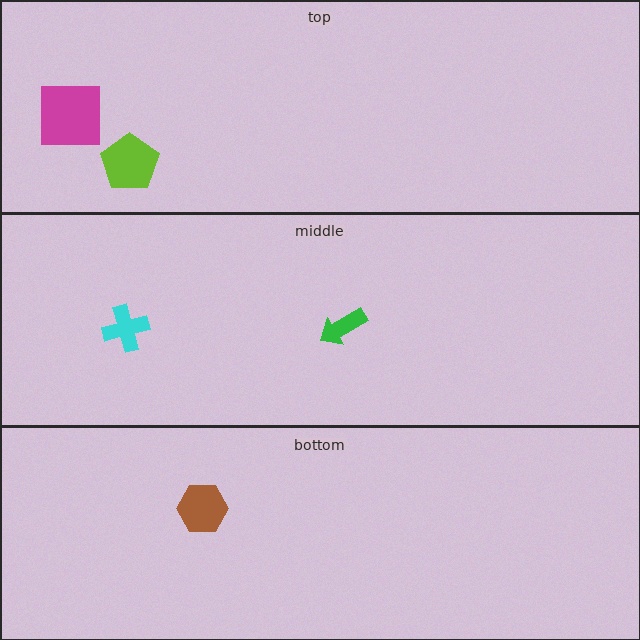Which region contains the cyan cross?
The middle region.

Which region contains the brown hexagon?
The bottom region.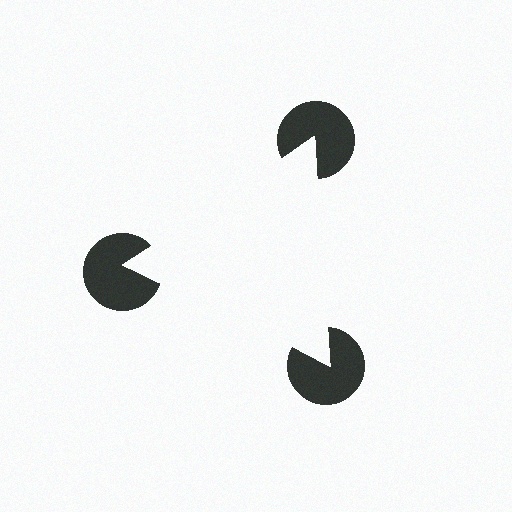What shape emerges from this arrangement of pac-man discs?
An illusory triangle — its edges are inferred from the aligned wedge cuts in the pac-man discs, not physically drawn.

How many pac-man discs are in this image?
There are 3 — one at each vertex of the illusory triangle.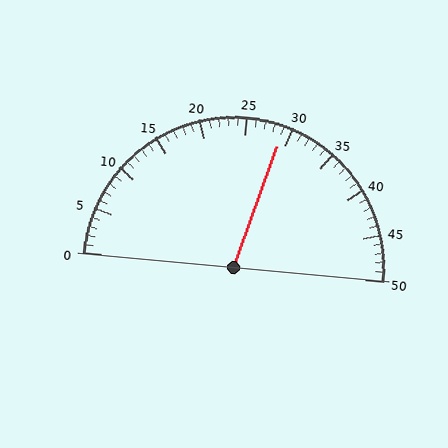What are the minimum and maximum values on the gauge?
The gauge ranges from 0 to 50.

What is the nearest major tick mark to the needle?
The nearest major tick mark is 30.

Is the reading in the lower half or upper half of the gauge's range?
The reading is in the upper half of the range (0 to 50).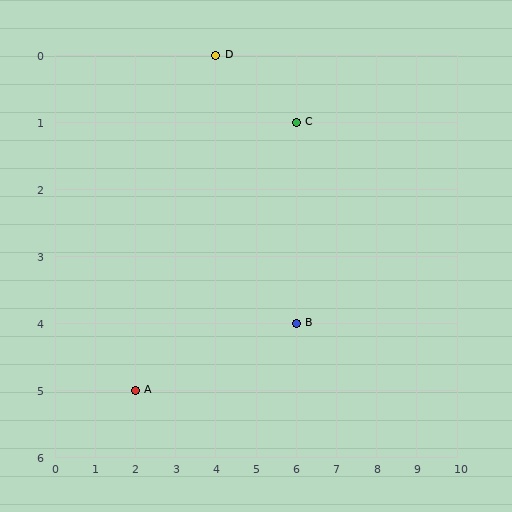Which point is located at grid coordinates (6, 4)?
Point B is at (6, 4).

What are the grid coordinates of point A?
Point A is at grid coordinates (2, 5).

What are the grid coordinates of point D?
Point D is at grid coordinates (4, 0).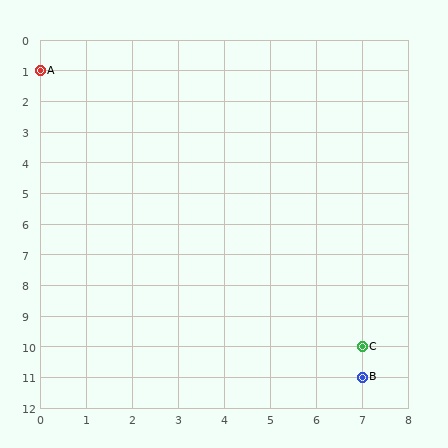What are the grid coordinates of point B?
Point B is at grid coordinates (7, 11).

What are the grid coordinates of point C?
Point C is at grid coordinates (7, 10).